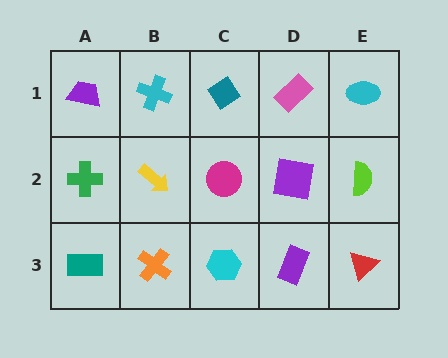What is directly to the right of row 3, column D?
A red triangle.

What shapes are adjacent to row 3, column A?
A green cross (row 2, column A), an orange cross (row 3, column B).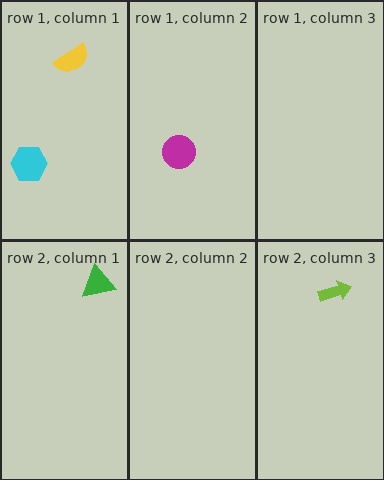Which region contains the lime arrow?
The row 2, column 3 region.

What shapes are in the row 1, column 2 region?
The magenta circle.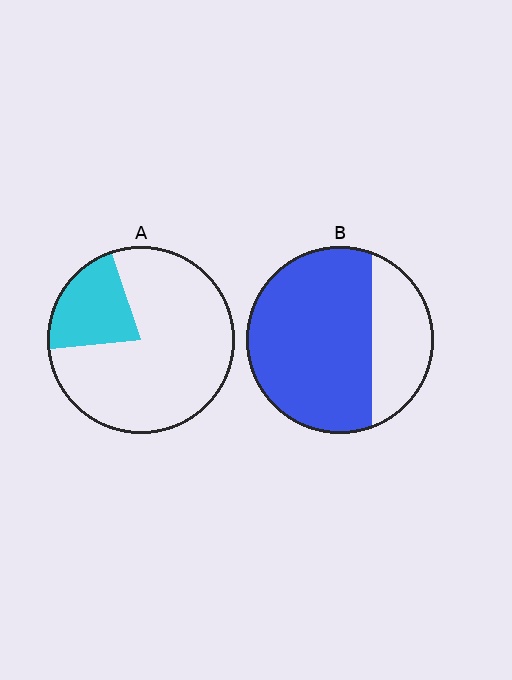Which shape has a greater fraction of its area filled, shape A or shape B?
Shape B.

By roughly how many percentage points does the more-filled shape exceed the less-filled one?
By roughly 50 percentage points (B over A).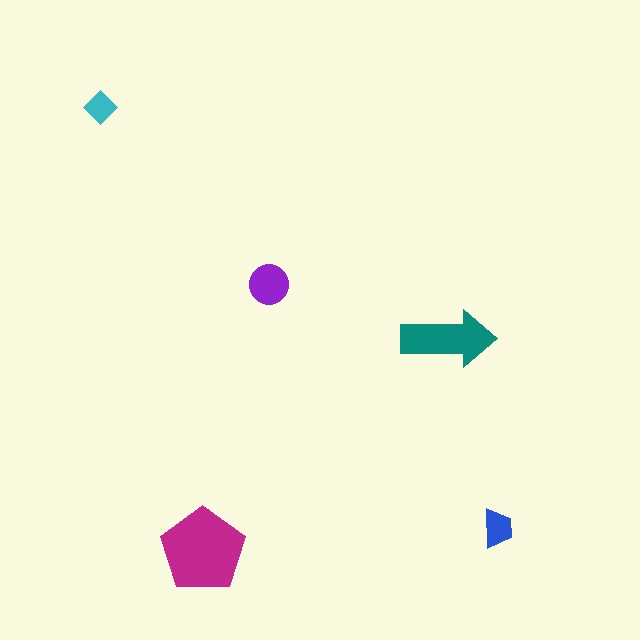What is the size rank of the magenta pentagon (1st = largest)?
1st.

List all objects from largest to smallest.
The magenta pentagon, the teal arrow, the purple circle, the blue trapezoid, the cyan diamond.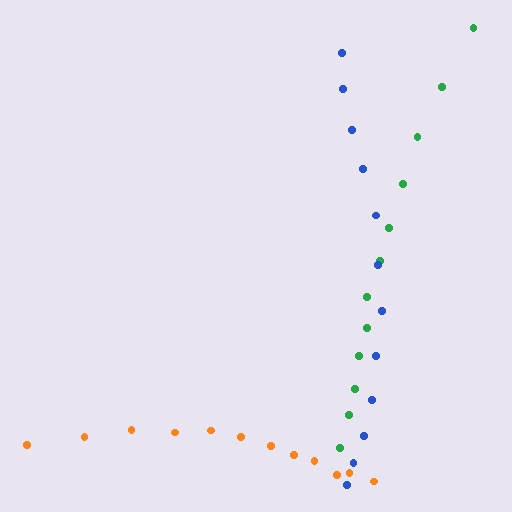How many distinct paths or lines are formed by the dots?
There are 3 distinct paths.